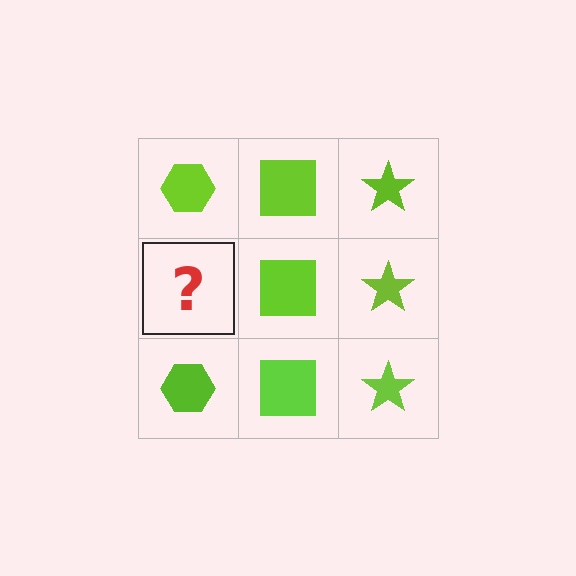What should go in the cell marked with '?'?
The missing cell should contain a lime hexagon.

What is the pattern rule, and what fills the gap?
The rule is that each column has a consistent shape. The gap should be filled with a lime hexagon.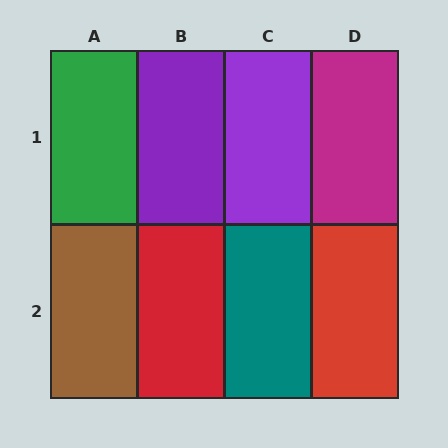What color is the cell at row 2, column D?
Red.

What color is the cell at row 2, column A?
Brown.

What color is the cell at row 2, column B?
Red.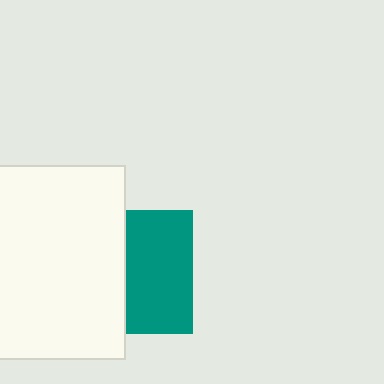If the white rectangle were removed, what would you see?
You would see the complete teal square.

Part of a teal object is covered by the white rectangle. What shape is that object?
It is a square.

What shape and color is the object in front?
The object in front is a white rectangle.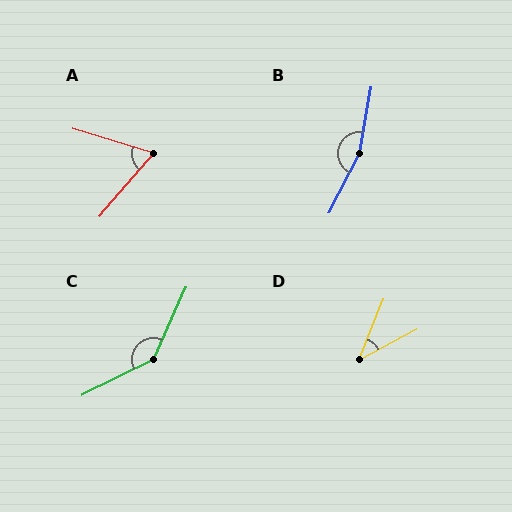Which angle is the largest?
B, at approximately 163 degrees.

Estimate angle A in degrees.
Approximately 66 degrees.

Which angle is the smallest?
D, at approximately 40 degrees.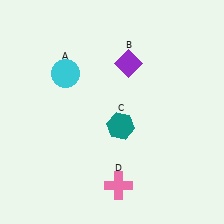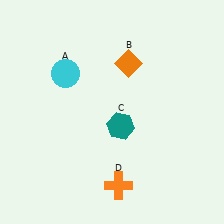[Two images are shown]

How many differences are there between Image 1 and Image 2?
There are 2 differences between the two images.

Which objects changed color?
B changed from purple to orange. D changed from pink to orange.